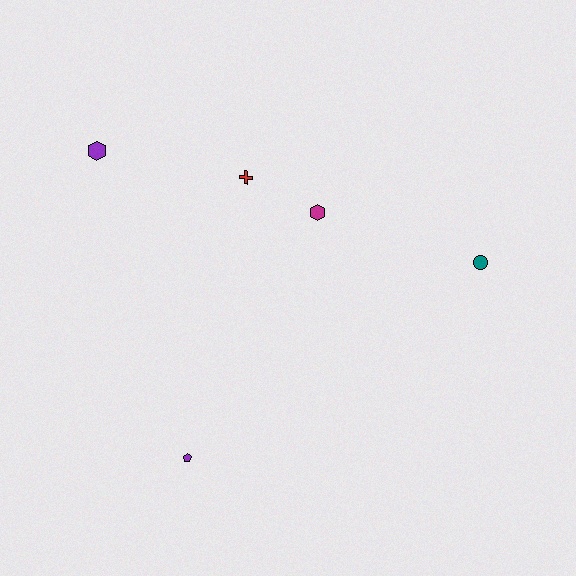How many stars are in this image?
There are no stars.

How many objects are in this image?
There are 5 objects.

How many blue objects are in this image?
There are no blue objects.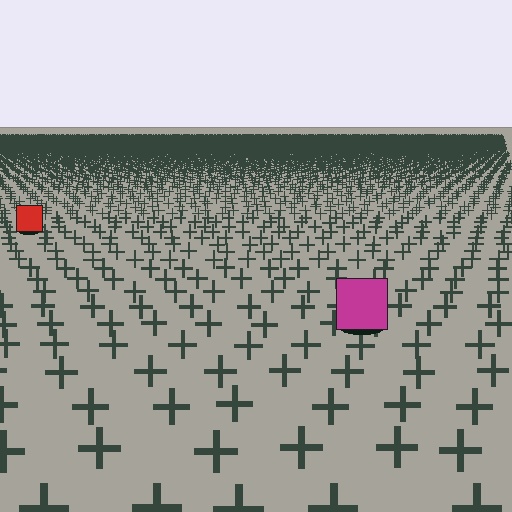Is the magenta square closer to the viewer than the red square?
Yes. The magenta square is closer — you can tell from the texture gradient: the ground texture is coarser near it.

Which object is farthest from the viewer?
The red square is farthest from the viewer. It appears smaller and the ground texture around it is denser.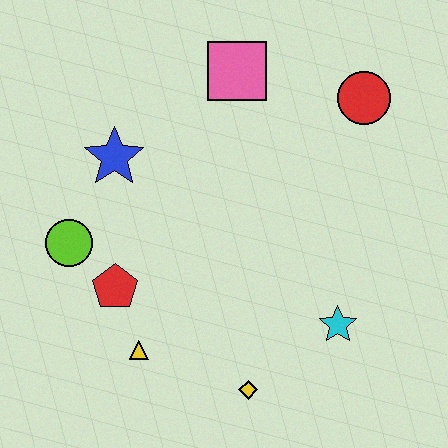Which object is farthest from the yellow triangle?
The red circle is farthest from the yellow triangle.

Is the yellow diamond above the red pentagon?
No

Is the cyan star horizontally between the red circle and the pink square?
Yes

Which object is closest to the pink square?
The red circle is closest to the pink square.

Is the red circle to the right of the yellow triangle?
Yes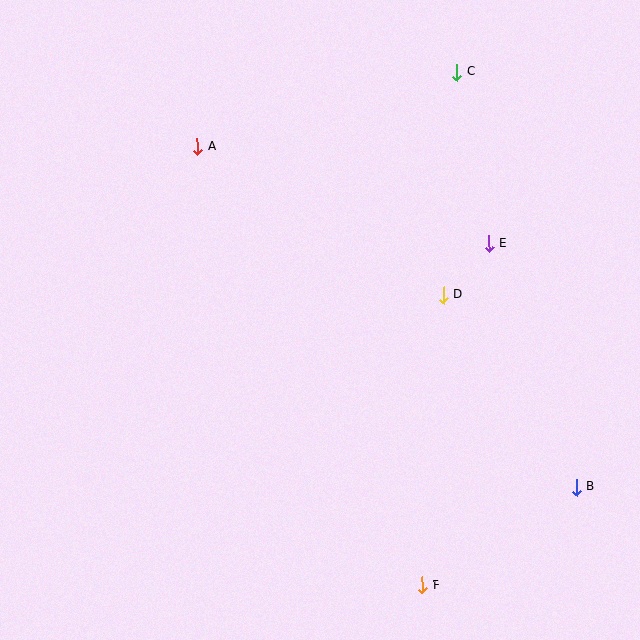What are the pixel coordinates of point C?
Point C is at (457, 72).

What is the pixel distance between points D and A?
The distance between D and A is 288 pixels.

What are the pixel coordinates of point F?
Point F is at (422, 585).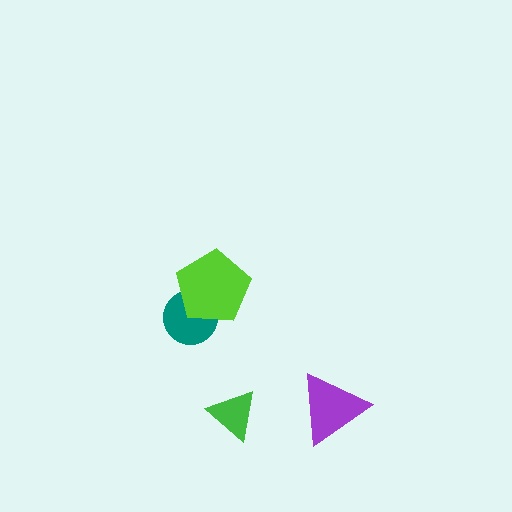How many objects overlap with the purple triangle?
0 objects overlap with the purple triangle.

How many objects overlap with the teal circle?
1 object overlaps with the teal circle.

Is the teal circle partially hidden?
Yes, it is partially covered by another shape.